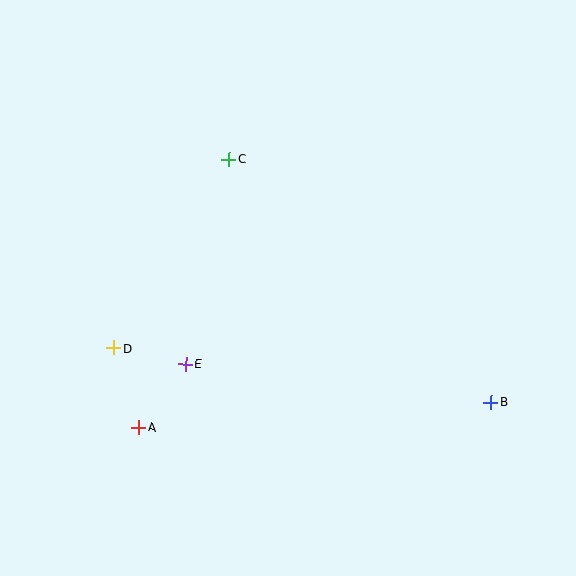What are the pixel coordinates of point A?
Point A is at (139, 427).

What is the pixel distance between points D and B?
The distance between D and B is 381 pixels.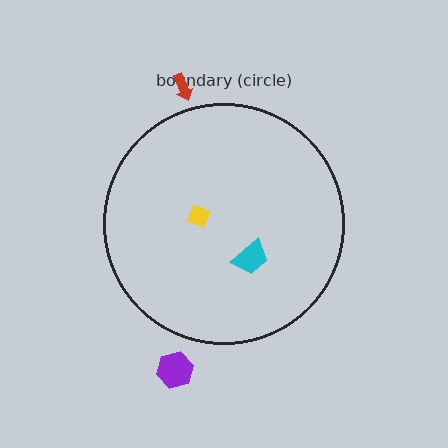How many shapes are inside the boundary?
2 inside, 2 outside.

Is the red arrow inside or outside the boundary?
Outside.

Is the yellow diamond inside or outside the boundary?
Inside.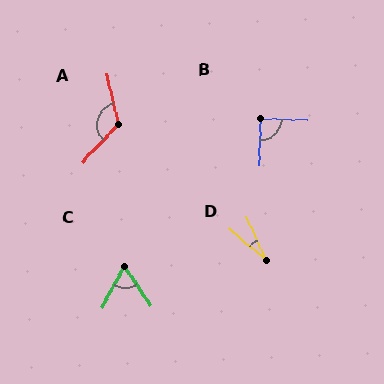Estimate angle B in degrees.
Approximately 90 degrees.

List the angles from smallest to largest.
D (25°), C (63°), B (90°), A (123°).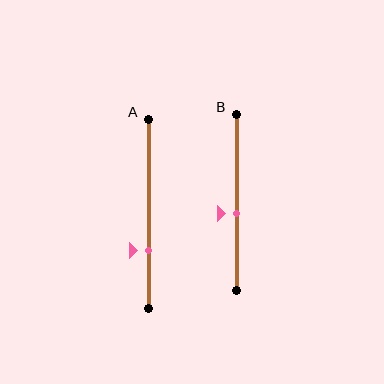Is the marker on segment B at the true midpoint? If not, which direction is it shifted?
No, the marker on segment B is shifted downward by about 6% of the segment length.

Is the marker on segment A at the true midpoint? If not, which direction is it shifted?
No, the marker on segment A is shifted downward by about 19% of the segment length.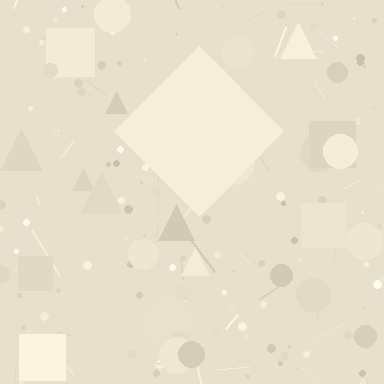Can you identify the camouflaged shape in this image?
The camouflaged shape is a diamond.